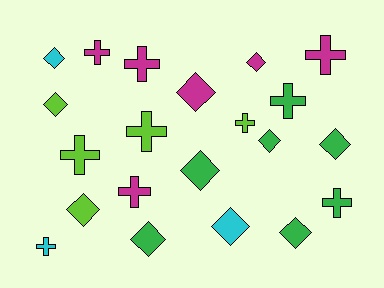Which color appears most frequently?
Green, with 7 objects.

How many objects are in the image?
There are 21 objects.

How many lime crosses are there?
There are 3 lime crosses.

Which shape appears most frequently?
Diamond, with 11 objects.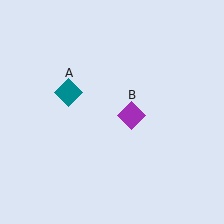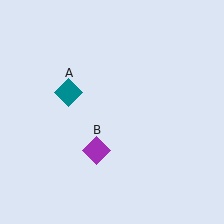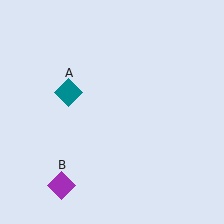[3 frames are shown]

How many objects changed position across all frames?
1 object changed position: purple diamond (object B).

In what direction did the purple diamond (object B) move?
The purple diamond (object B) moved down and to the left.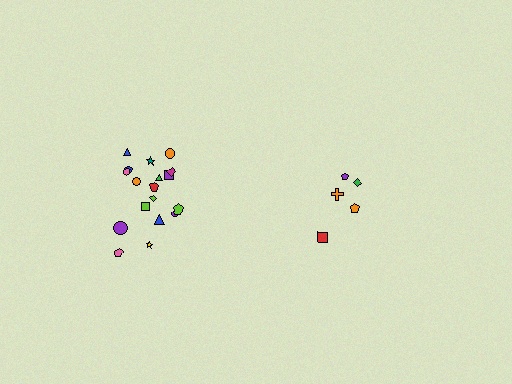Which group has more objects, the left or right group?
The left group.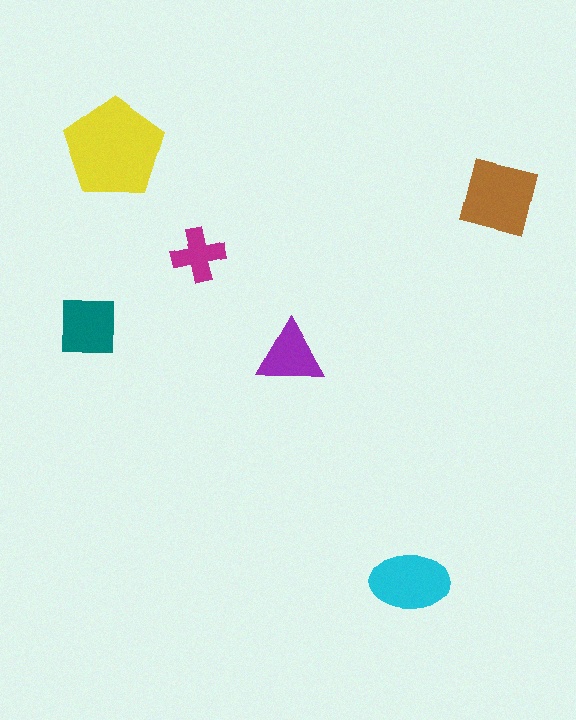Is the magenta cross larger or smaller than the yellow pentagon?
Smaller.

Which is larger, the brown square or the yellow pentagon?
The yellow pentagon.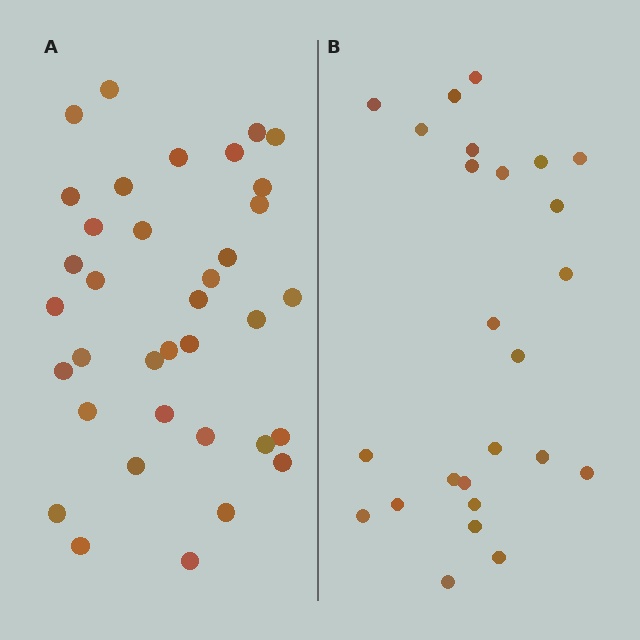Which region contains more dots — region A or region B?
Region A (the left region) has more dots.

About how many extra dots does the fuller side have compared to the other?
Region A has roughly 12 or so more dots than region B.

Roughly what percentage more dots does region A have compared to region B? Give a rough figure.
About 45% more.